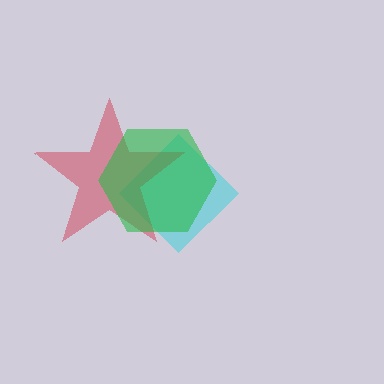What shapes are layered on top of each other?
The layered shapes are: a cyan diamond, a red star, a green hexagon.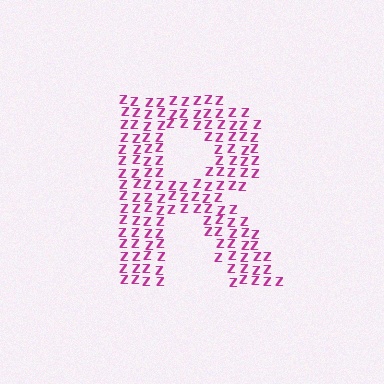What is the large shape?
The large shape is the letter R.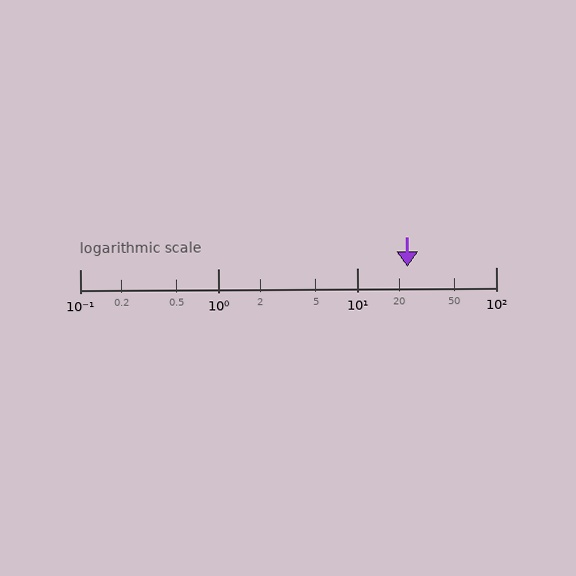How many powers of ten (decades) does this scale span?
The scale spans 3 decades, from 0.1 to 100.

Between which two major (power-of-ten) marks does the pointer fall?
The pointer is between 10 and 100.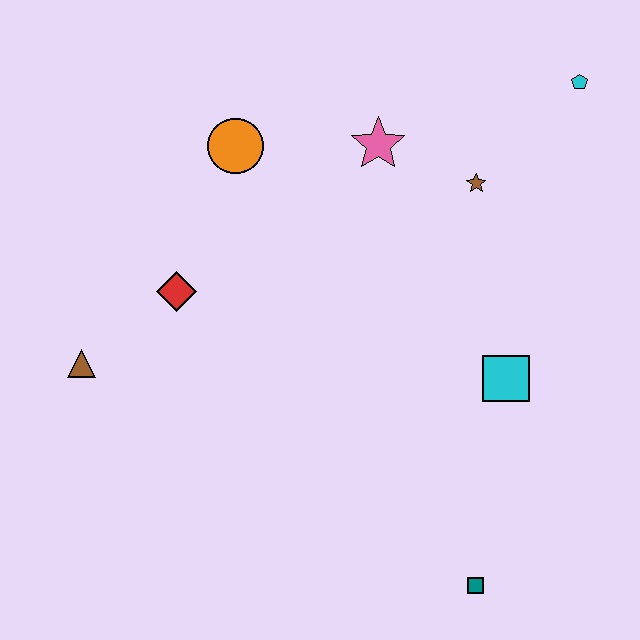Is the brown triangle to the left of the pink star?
Yes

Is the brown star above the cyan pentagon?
No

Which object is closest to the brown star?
The pink star is closest to the brown star.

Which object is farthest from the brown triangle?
The cyan pentagon is farthest from the brown triangle.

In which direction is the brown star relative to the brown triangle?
The brown star is to the right of the brown triangle.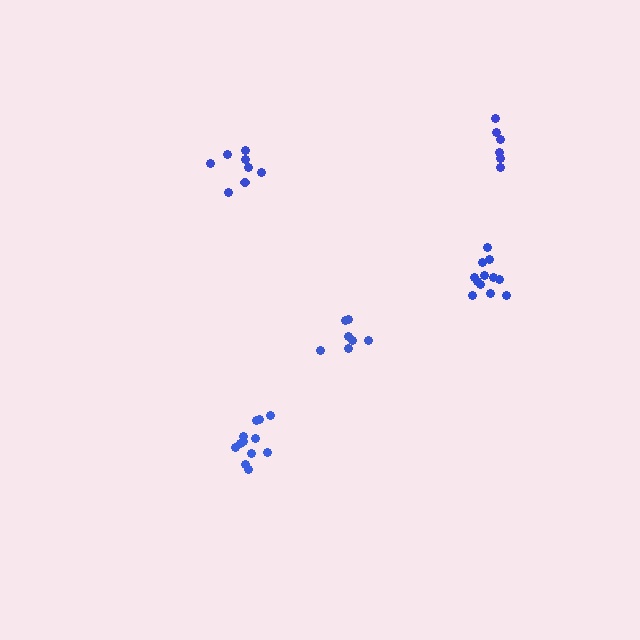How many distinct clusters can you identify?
There are 5 distinct clusters.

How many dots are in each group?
Group 1: 6 dots, Group 2: 8 dots, Group 3: 12 dots, Group 4: 12 dots, Group 5: 7 dots (45 total).